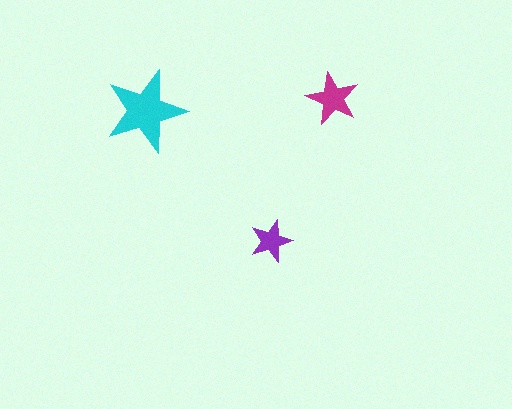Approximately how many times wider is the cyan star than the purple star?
About 2 times wider.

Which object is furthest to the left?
The cyan star is leftmost.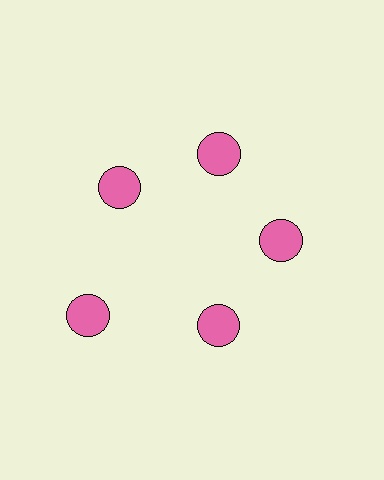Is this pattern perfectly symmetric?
No. The 5 pink circles are arranged in a ring, but one element near the 8 o'clock position is pushed outward from the center, breaking the 5-fold rotational symmetry.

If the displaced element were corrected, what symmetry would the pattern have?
It would have 5-fold rotational symmetry — the pattern would map onto itself every 72 degrees.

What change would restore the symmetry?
The symmetry would be restored by moving it inward, back onto the ring so that all 5 circles sit at equal angles and equal distance from the center.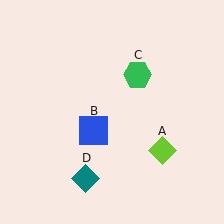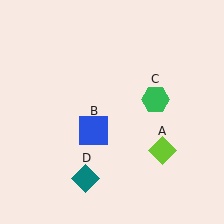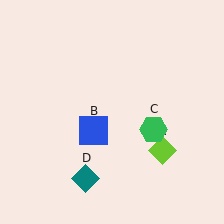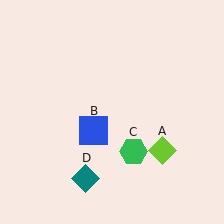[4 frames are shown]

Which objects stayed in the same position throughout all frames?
Lime diamond (object A) and blue square (object B) and teal diamond (object D) remained stationary.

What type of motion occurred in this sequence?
The green hexagon (object C) rotated clockwise around the center of the scene.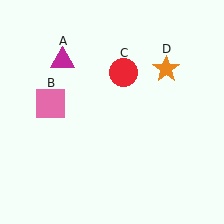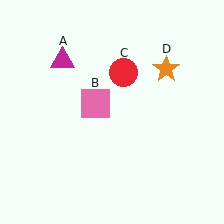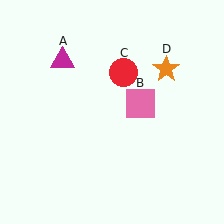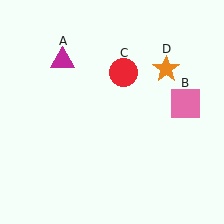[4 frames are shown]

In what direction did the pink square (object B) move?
The pink square (object B) moved right.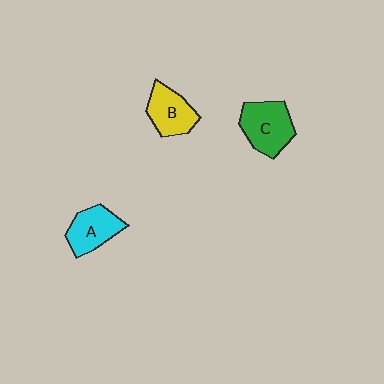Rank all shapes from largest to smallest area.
From largest to smallest: C (green), B (yellow), A (cyan).